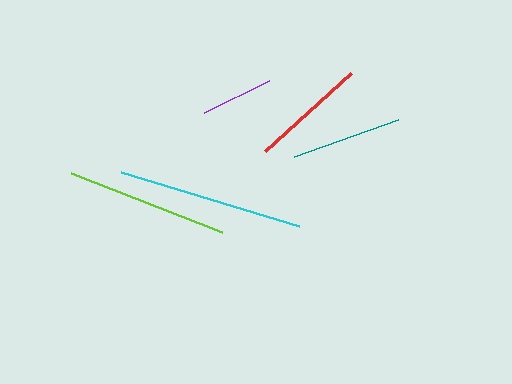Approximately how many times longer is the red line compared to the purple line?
The red line is approximately 1.6 times the length of the purple line.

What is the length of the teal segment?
The teal segment is approximately 110 pixels long.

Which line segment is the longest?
The cyan line is the longest at approximately 186 pixels.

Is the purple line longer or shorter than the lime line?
The lime line is longer than the purple line.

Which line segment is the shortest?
The purple line is the shortest at approximately 72 pixels.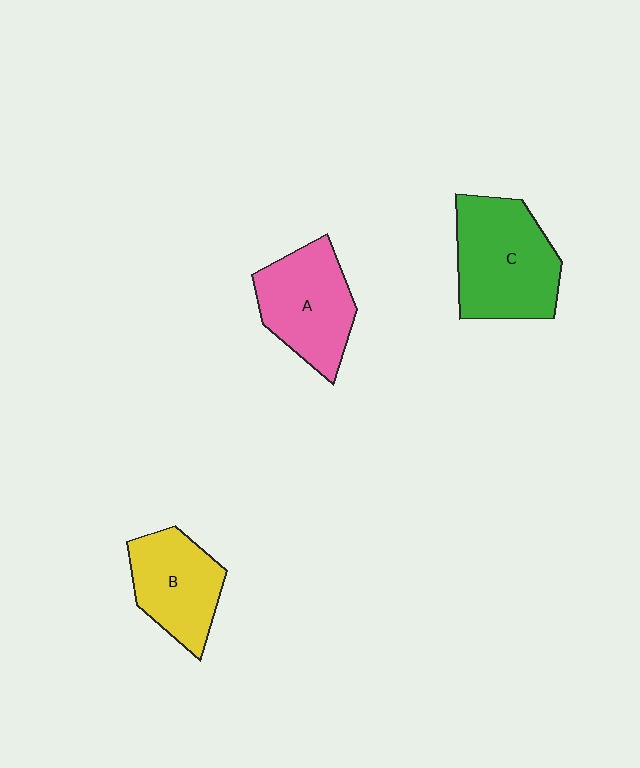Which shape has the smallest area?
Shape B (yellow).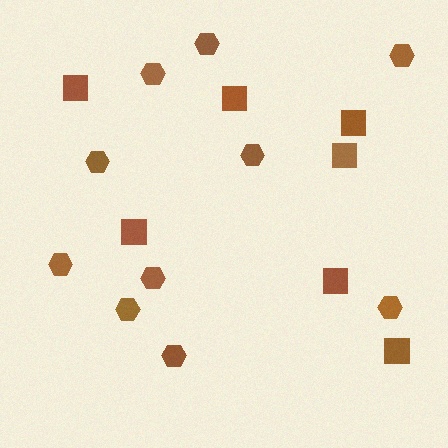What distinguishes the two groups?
There are 2 groups: one group of hexagons (10) and one group of squares (7).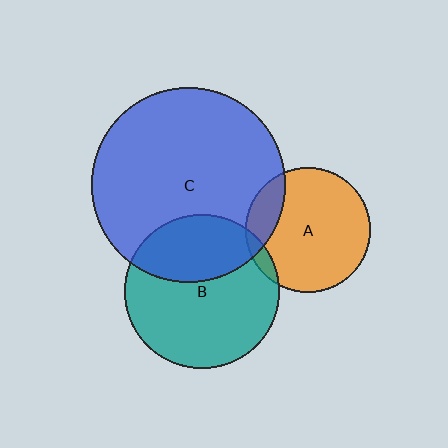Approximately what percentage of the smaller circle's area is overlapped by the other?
Approximately 5%.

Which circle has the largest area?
Circle C (blue).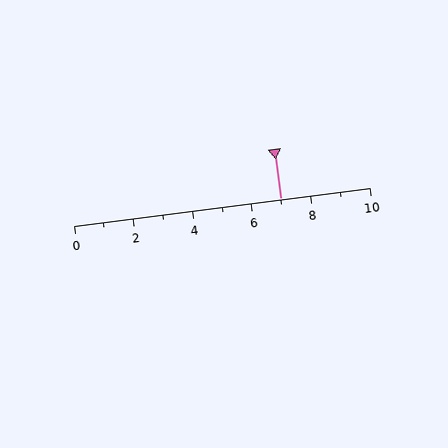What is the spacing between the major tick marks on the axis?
The major ticks are spaced 2 apart.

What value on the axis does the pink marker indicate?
The marker indicates approximately 7.